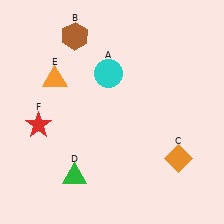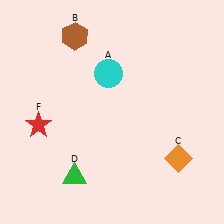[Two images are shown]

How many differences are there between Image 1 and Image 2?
There is 1 difference between the two images.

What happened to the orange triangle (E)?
The orange triangle (E) was removed in Image 2. It was in the top-left area of Image 1.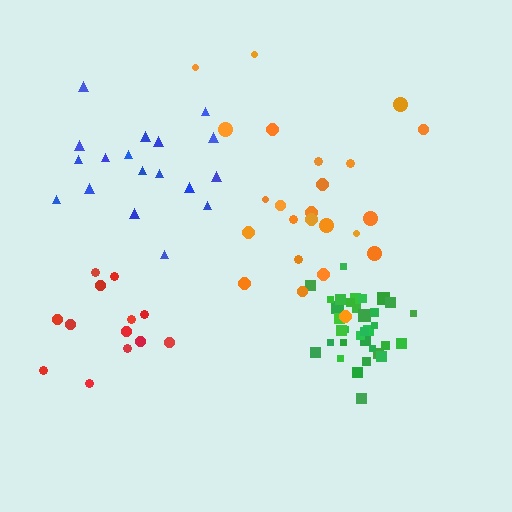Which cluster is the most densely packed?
Green.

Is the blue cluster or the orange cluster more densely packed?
Blue.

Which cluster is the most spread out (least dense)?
Orange.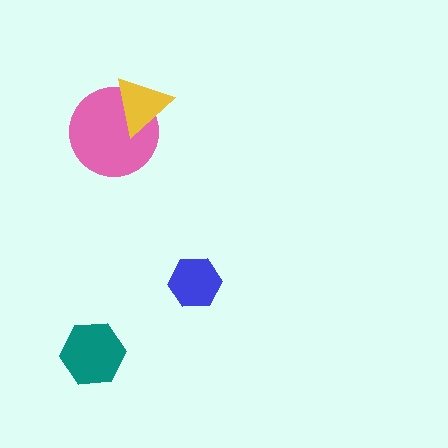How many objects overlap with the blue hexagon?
0 objects overlap with the blue hexagon.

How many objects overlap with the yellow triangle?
1 object overlaps with the yellow triangle.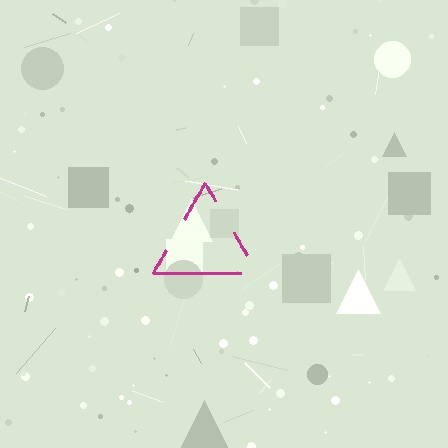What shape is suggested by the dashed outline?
The dashed outline suggests a triangle.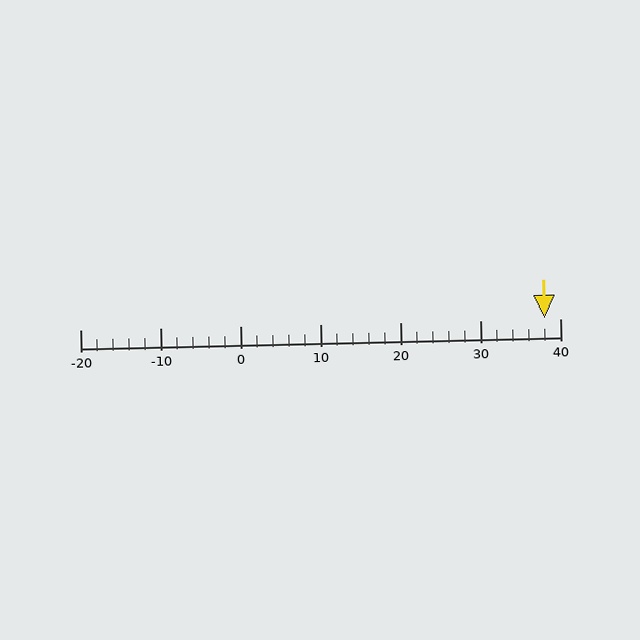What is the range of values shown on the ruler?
The ruler shows values from -20 to 40.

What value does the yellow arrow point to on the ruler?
The yellow arrow points to approximately 38.